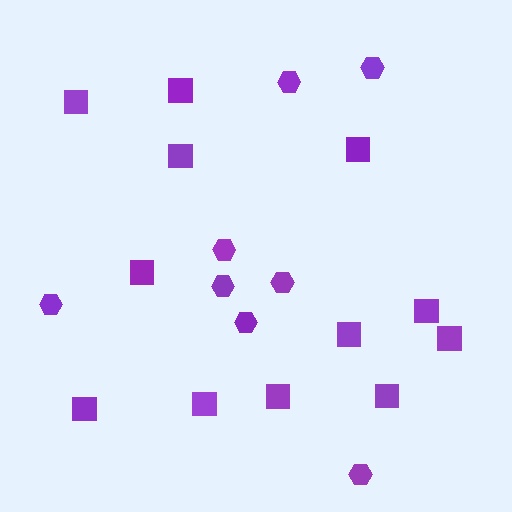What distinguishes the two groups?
There are 2 groups: one group of squares (12) and one group of hexagons (8).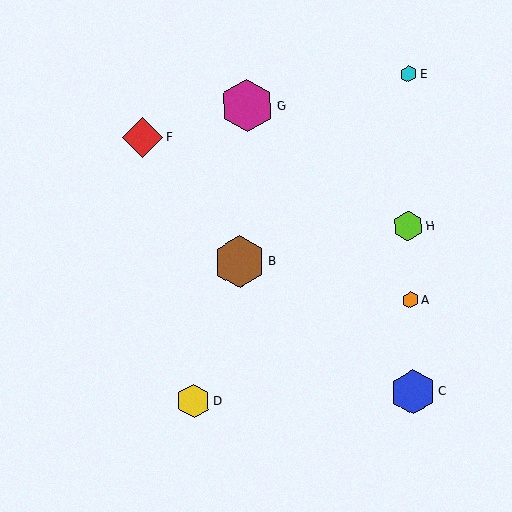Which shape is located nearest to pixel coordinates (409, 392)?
The blue hexagon (labeled C) at (413, 392) is nearest to that location.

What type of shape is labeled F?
Shape F is a red diamond.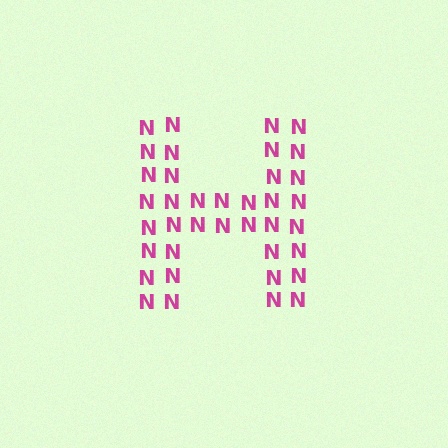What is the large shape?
The large shape is the letter H.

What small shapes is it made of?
It is made of small letter N's.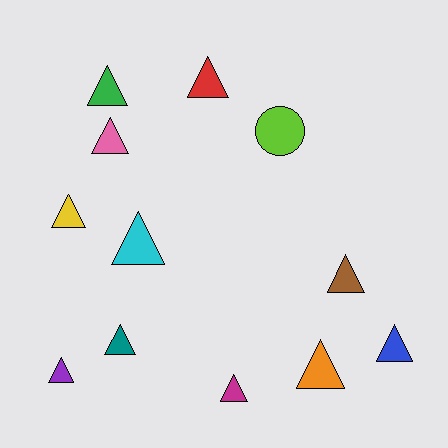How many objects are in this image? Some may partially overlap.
There are 12 objects.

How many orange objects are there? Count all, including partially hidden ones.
There is 1 orange object.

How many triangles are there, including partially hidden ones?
There are 11 triangles.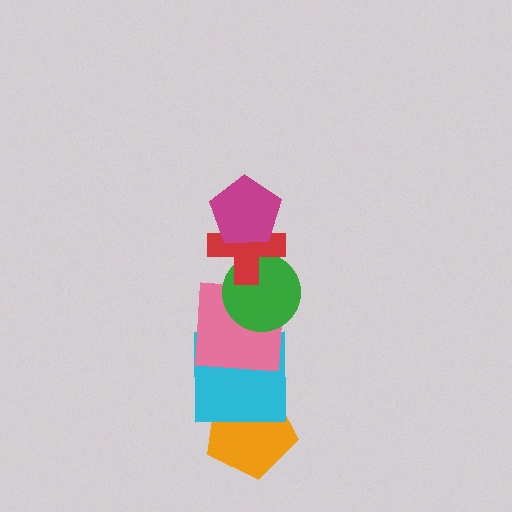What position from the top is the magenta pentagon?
The magenta pentagon is 1st from the top.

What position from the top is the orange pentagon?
The orange pentagon is 6th from the top.